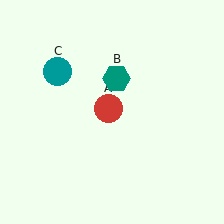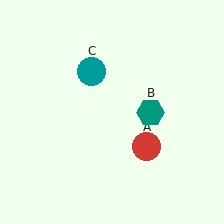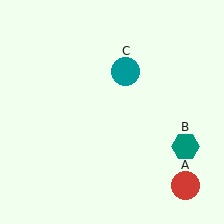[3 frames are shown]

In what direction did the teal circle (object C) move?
The teal circle (object C) moved right.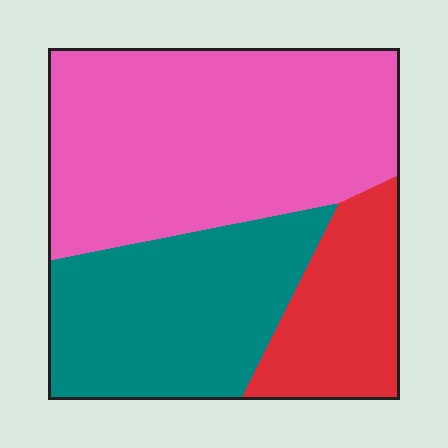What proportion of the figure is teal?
Teal takes up between a quarter and a half of the figure.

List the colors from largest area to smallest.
From largest to smallest: pink, teal, red.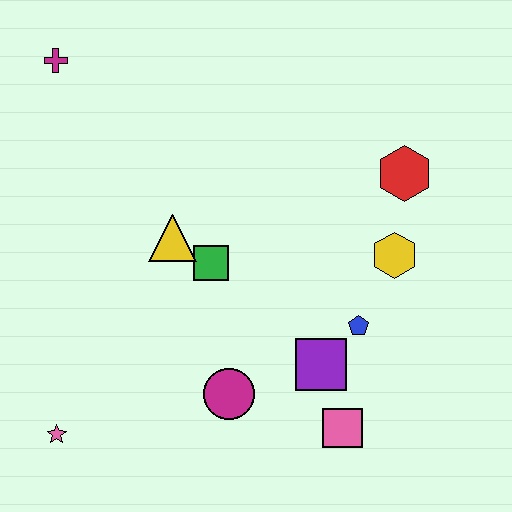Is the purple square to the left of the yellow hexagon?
Yes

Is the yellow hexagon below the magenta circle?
No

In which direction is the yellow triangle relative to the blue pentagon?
The yellow triangle is to the left of the blue pentagon.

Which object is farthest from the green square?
The magenta cross is farthest from the green square.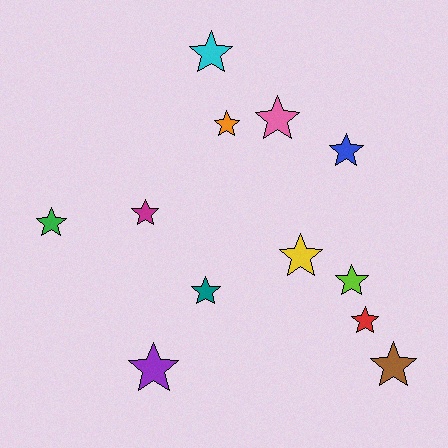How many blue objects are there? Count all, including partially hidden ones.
There is 1 blue object.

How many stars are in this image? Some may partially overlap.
There are 12 stars.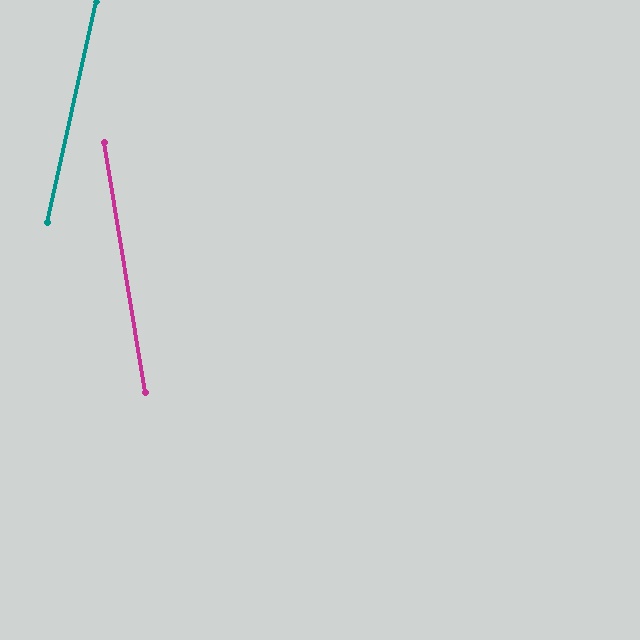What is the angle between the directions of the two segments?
Approximately 22 degrees.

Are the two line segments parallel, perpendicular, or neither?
Neither parallel nor perpendicular — they differ by about 22°.